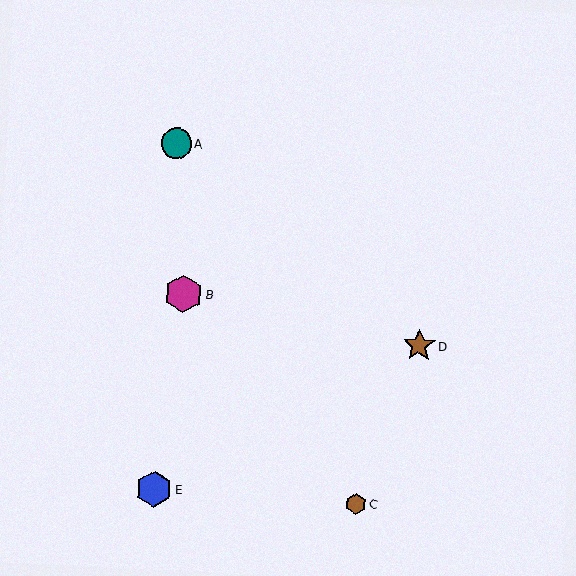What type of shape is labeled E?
Shape E is a blue hexagon.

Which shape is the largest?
The magenta hexagon (labeled B) is the largest.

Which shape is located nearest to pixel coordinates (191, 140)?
The teal circle (labeled A) at (176, 143) is nearest to that location.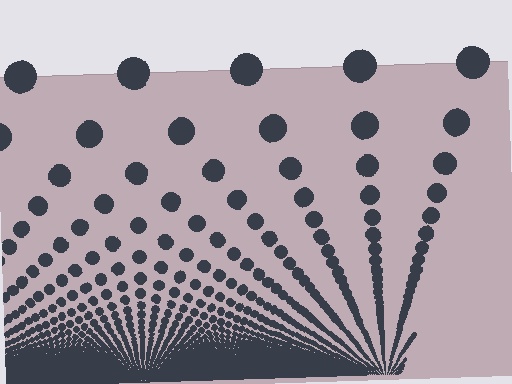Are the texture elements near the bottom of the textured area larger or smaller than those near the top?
Smaller. The gradient is inverted — elements near the bottom are smaller and denser.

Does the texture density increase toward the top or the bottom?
Density increases toward the bottom.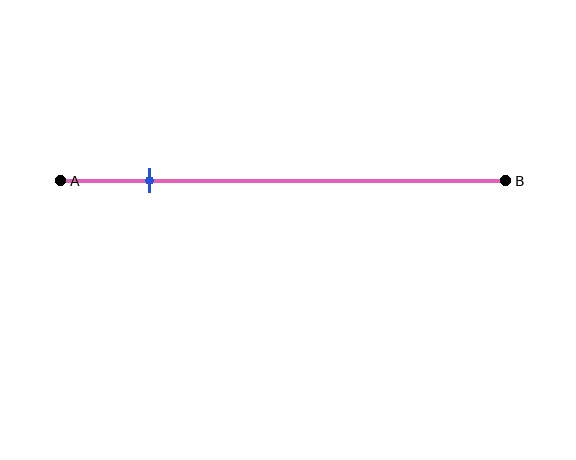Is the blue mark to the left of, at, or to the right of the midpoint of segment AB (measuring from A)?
The blue mark is to the left of the midpoint of segment AB.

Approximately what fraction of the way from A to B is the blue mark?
The blue mark is approximately 20% of the way from A to B.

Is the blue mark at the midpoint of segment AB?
No, the mark is at about 20% from A, not at the 50% midpoint.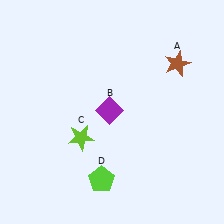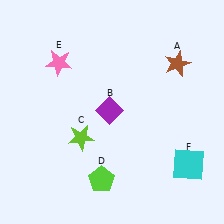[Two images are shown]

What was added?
A pink star (E), a cyan square (F) were added in Image 2.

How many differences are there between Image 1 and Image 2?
There are 2 differences between the two images.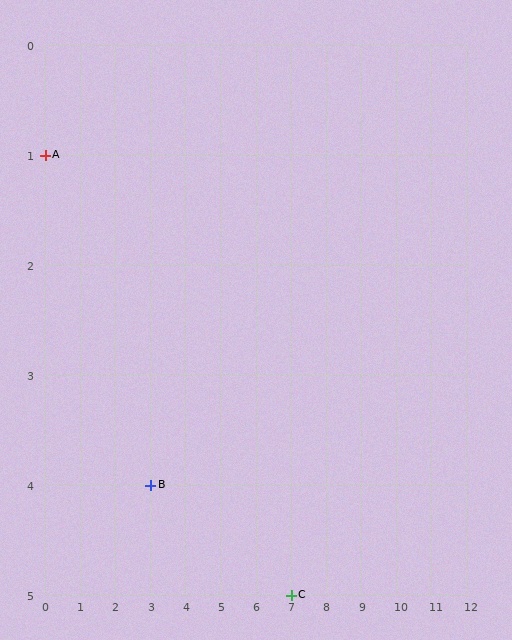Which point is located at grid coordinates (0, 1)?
Point A is at (0, 1).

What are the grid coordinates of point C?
Point C is at grid coordinates (7, 5).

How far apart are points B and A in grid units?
Points B and A are 3 columns and 3 rows apart (about 4.2 grid units diagonally).